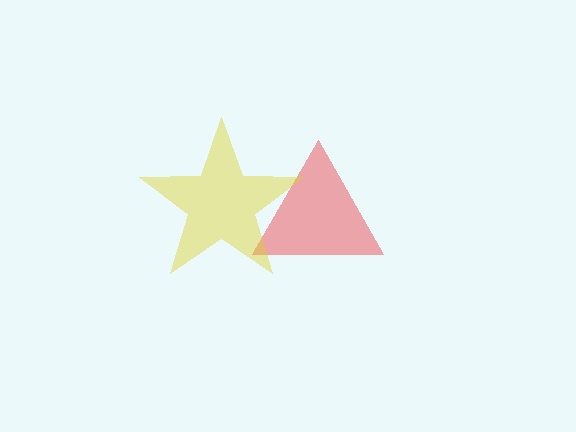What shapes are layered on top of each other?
The layered shapes are: a red triangle, a yellow star.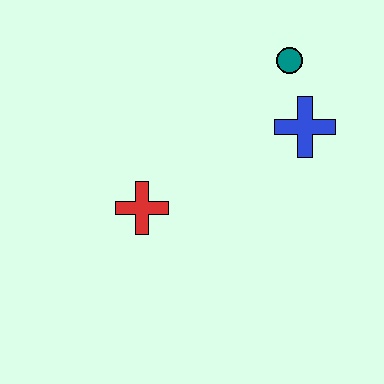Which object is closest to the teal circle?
The blue cross is closest to the teal circle.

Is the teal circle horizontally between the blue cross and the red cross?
Yes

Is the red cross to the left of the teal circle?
Yes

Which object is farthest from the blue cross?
The red cross is farthest from the blue cross.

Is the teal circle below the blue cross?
No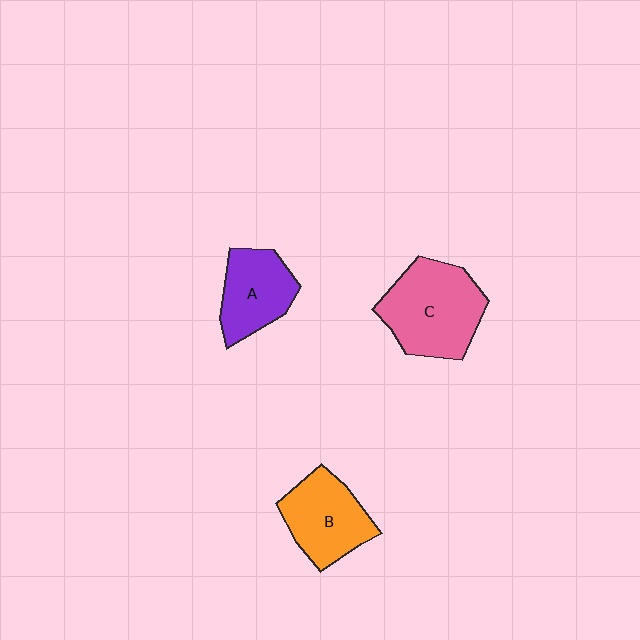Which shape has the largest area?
Shape C (pink).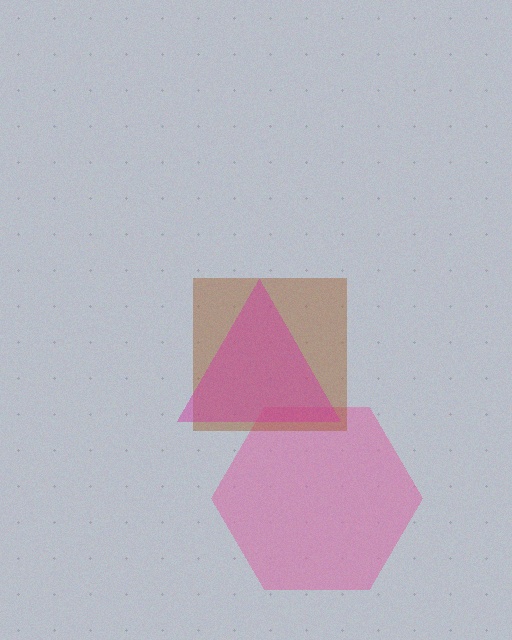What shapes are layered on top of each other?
The layered shapes are: a pink hexagon, a brown square, a magenta triangle.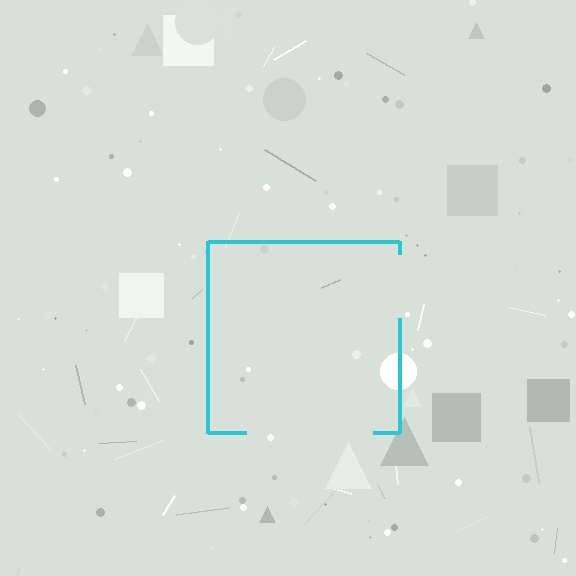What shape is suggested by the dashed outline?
The dashed outline suggests a square.